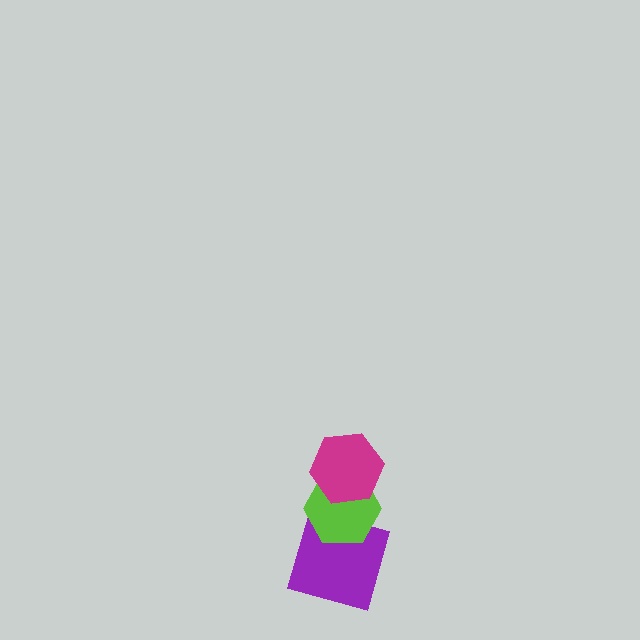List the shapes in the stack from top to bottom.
From top to bottom: the magenta hexagon, the lime hexagon, the purple square.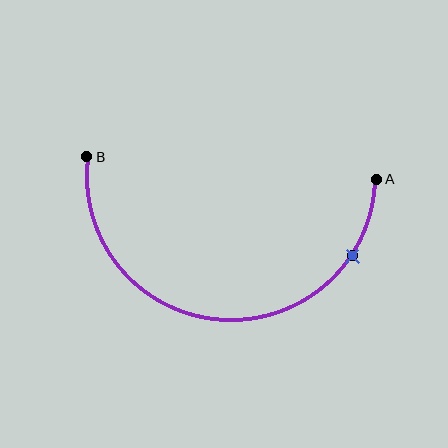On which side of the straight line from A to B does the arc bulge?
The arc bulges below the straight line connecting A and B.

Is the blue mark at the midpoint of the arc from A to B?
No. The blue mark lies on the arc but is closer to endpoint A. The arc midpoint would be at the point on the curve equidistant along the arc from both A and B.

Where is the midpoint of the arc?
The arc midpoint is the point on the curve farthest from the straight line joining A and B. It sits below that line.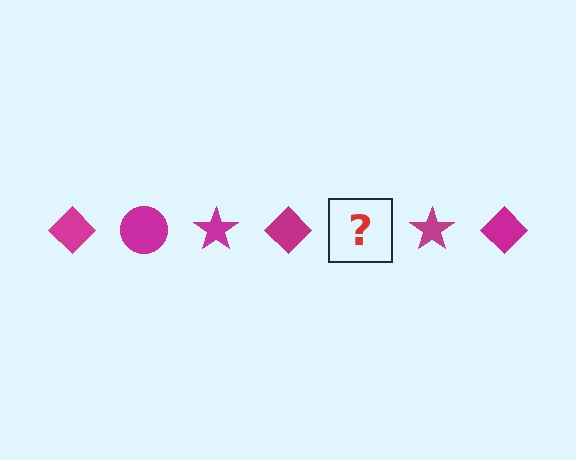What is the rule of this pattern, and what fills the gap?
The rule is that the pattern cycles through diamond, circle, star shapes in magenta. The gap should be filled with a magenta circle.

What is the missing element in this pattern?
The missing element is a magenta circle.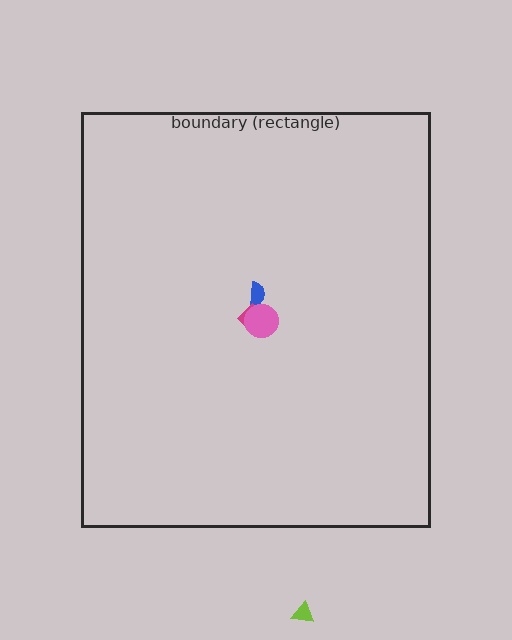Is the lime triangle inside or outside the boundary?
Outside.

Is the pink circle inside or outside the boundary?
Inside.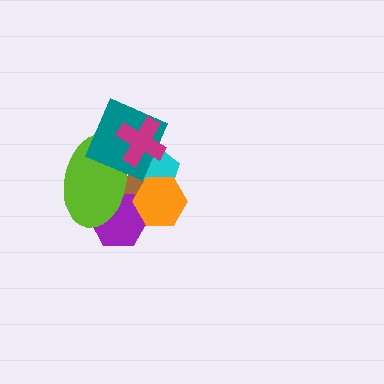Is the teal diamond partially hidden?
Yes, it is partially covered by another shape.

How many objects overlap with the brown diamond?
5 objects overlap with the brown diamond.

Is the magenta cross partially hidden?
No, no other shape covers it.